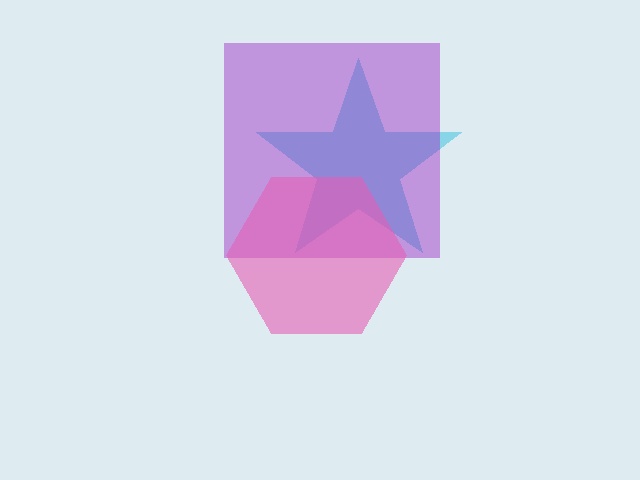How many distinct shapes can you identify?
There are 3 distinct shapes: a cyan star, a purple square, a pink hexagon.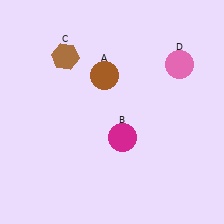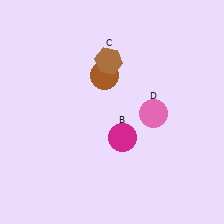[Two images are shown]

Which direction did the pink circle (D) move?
The pink circle (D) moved down.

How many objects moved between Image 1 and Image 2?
2 objects moved between the two images.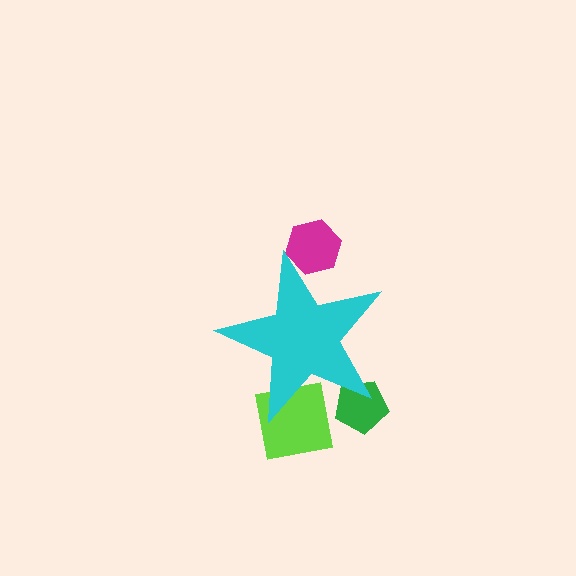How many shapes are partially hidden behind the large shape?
3 shapes are partially hidden.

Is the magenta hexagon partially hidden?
Yes, the magenta hexagon is partially hidden behind the cyan star.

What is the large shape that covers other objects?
A cyan star.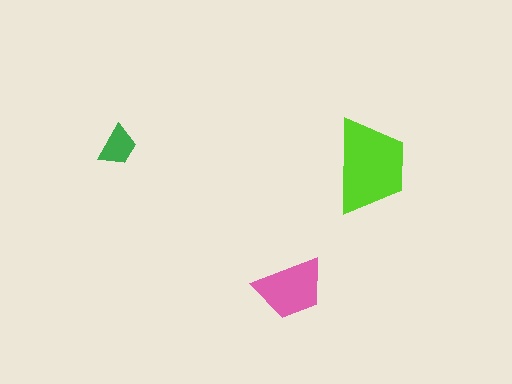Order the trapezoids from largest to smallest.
the lime one, the pink one, the green one.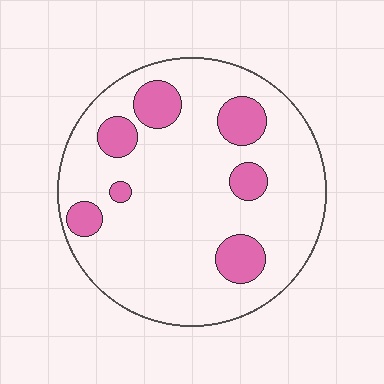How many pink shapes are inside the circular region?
7.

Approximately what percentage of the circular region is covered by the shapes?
Approximately 15%.